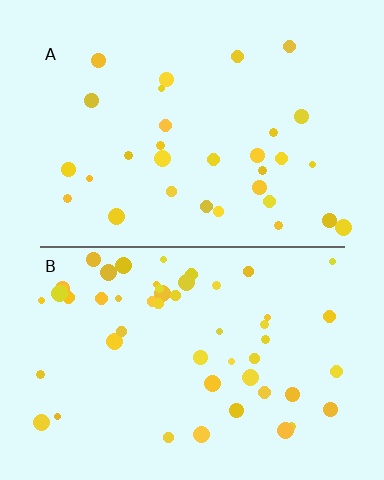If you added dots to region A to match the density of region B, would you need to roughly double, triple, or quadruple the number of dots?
Approximately double.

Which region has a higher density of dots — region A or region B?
B (the bottom).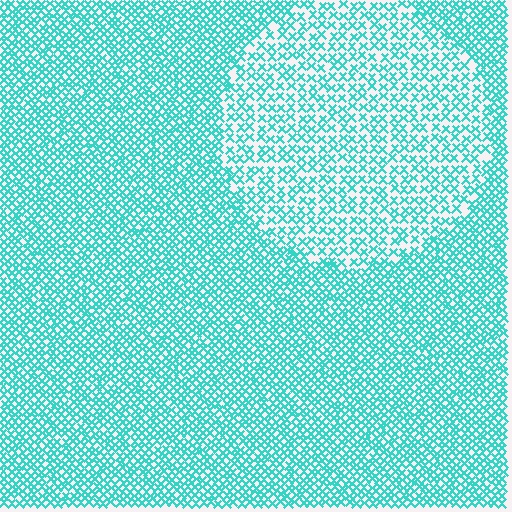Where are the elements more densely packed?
The elements are more densely packed outside the circle boundary.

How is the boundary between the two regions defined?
The boundary is defined by a change in element density (approximately 1.8x ratio). All elements are the same color, size, and shape.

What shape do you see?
I see a circle.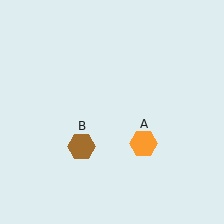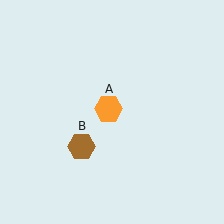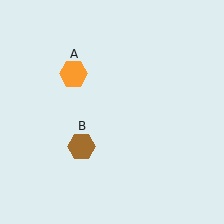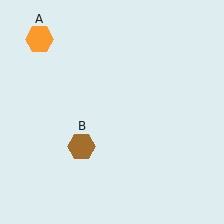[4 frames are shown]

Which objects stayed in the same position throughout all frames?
Brown hexagon (object B) remained stationary.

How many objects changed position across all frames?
1 object changed position: orange hexagon (object A).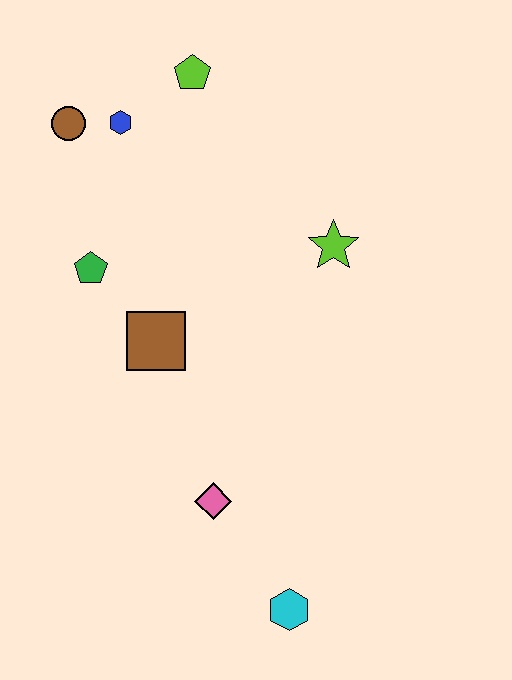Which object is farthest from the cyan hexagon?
The lime pentagon is farthest from the cyan hexagon.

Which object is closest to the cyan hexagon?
The pink diamond is closest to the cyan hexagon.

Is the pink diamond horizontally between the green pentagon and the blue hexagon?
No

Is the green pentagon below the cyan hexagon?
No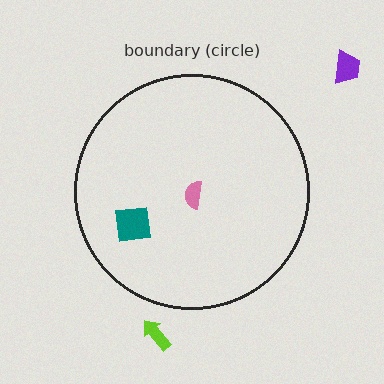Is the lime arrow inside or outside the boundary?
Outside.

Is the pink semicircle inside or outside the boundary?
Inside.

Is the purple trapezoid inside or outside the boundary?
Outside.